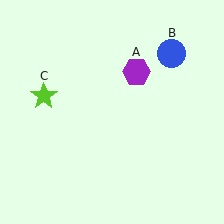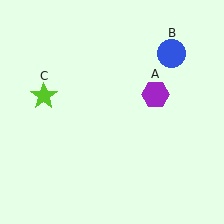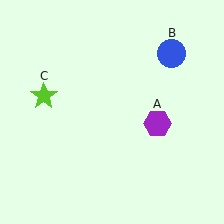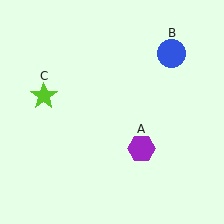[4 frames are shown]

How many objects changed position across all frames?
1 object changed position: purple hexagon (object A).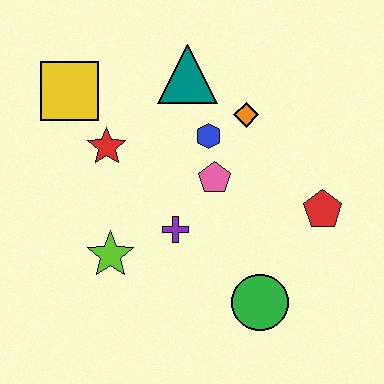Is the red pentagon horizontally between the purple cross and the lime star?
No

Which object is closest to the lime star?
The purple cross is closest to the lime star.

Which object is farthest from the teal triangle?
The green circle is farthest from the teal triangle.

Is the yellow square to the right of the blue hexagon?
No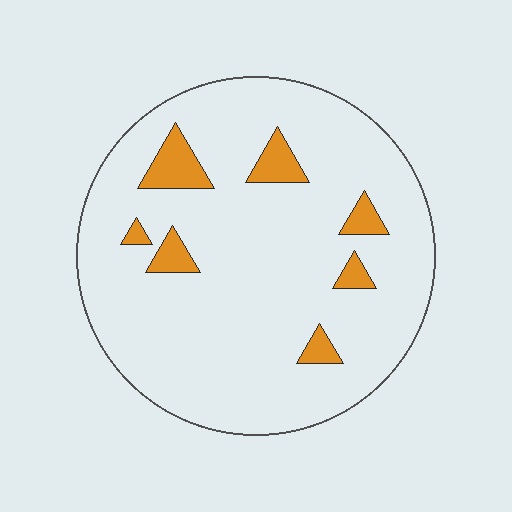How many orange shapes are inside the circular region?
7.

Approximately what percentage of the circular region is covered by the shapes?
Approximately 10%.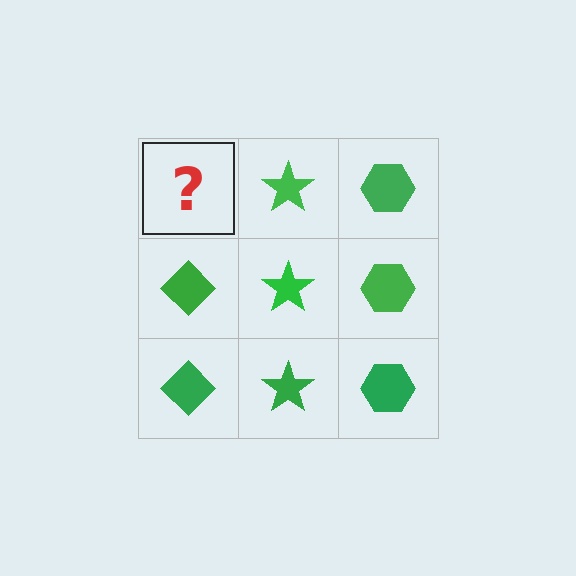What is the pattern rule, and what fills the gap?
The rule is that each column has a consistent shape. The gap should be filled with a green diamond.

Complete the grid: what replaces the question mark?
The question mark should be replaced with a green diamond.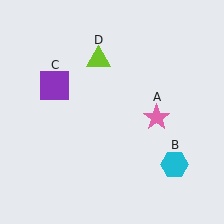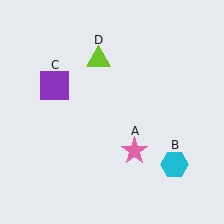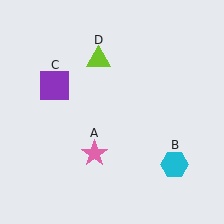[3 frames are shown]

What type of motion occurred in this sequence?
The pink star (object A) rotated clockwise around the center of the scene.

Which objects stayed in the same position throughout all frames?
Cyan hexagon (object B) and purple square (object C) and lime triangle (object D) remained stationary.